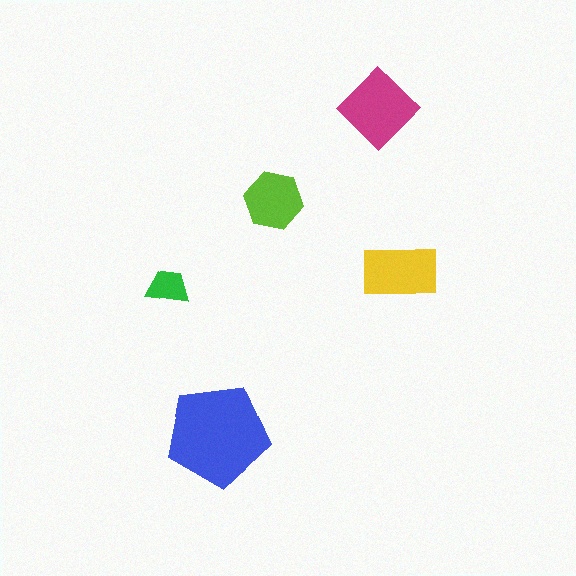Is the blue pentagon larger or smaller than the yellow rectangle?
Larger.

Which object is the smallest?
The green trapezoid.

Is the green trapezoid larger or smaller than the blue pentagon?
Smaller.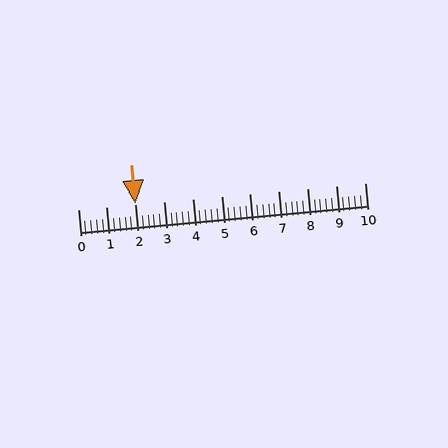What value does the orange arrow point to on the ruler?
The orange arrow points to approximately 2.0.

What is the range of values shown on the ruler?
The ruler shows values from 0 to 10.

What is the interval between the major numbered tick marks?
The major tick marks are spaced 1 units apart.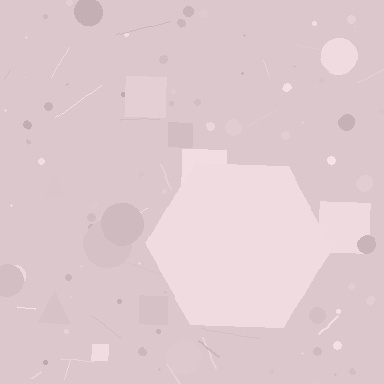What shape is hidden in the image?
A hexagon is hidden in the image.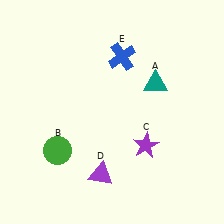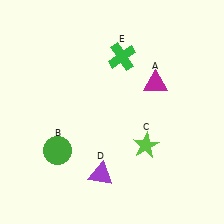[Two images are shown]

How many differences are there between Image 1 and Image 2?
There are 3 differences between the two images.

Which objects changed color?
A changed from teal to magenta. C changed from purple to lime. E changed from blue to green.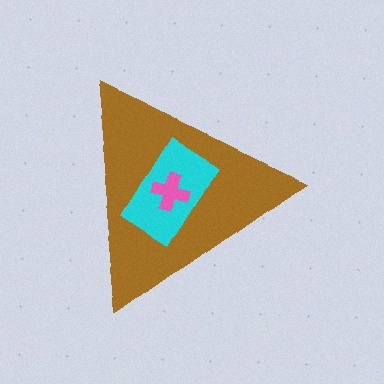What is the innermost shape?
The pink cross.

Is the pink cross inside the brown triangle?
Yes.